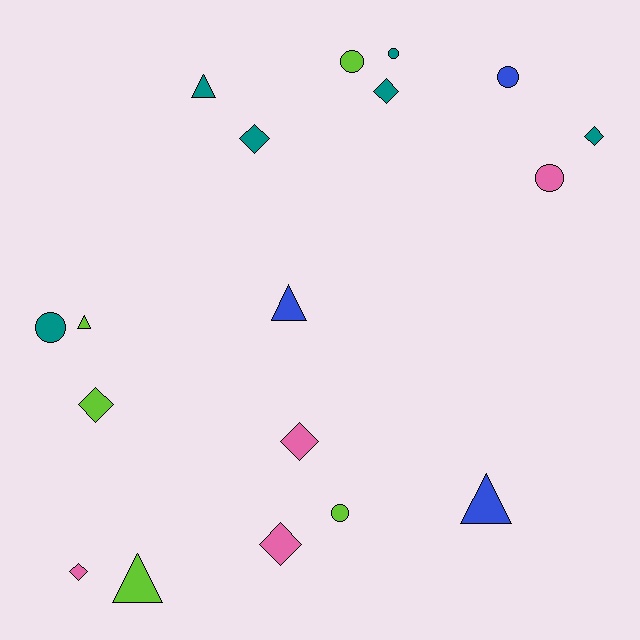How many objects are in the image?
There are 18 objects.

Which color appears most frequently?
Teal, with 6 objects.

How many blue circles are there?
There is 1 blue circle.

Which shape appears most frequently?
Diamond, with 7 objects.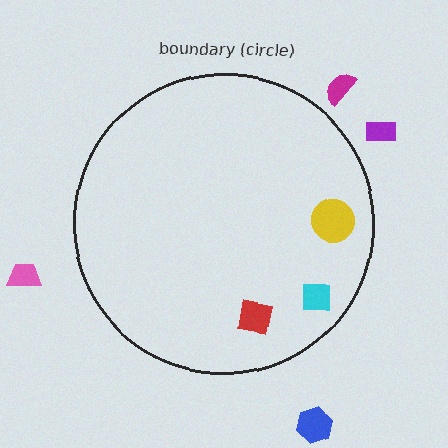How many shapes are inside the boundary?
3 inside, 4 outside.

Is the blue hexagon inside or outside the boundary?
Outside.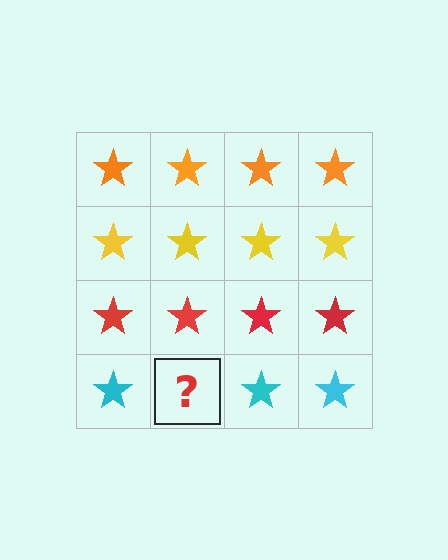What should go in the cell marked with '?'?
The missing cell should contain a cyan star.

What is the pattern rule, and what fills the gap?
The rule is that each row has a consistent color. The gap should be filled with a cyan star.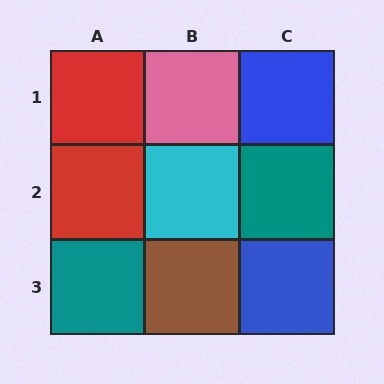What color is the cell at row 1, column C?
Blue.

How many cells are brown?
1 cell is brown.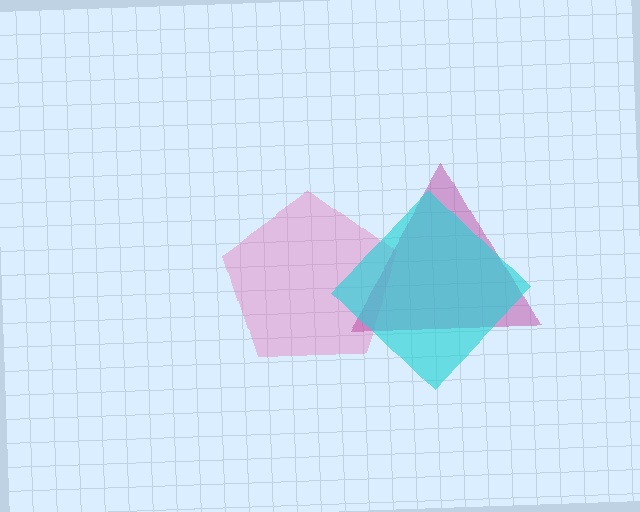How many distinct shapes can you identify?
There are 3 distinct shapes: a pink pentagon, a magenta triangle, a cyan diamond.